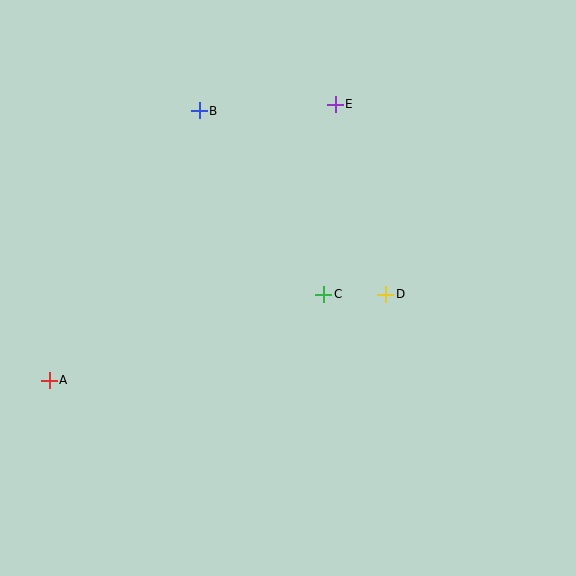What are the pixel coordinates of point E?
Point E is at (335, 104).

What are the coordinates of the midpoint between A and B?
The midpoint between A and B is at (124, 246).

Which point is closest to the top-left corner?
Point B is closest to the top-left corner.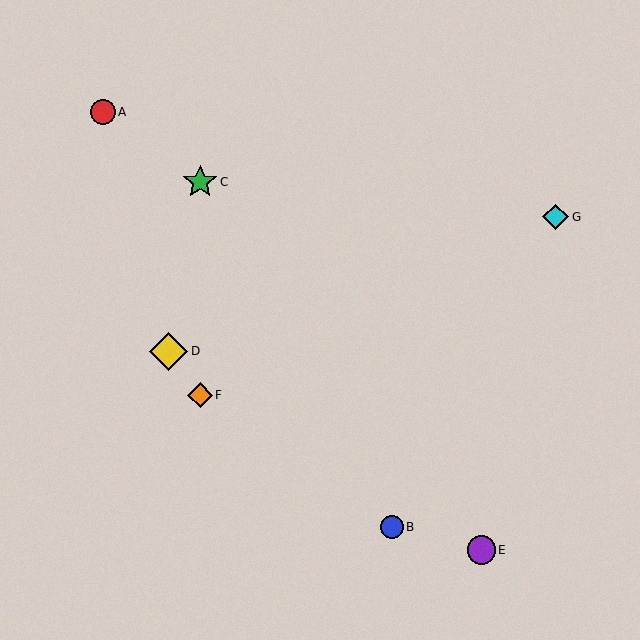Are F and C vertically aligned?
Yes, both are at x≈200.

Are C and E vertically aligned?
No, C is at x≈200 and E is at x≈481.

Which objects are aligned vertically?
Objects C, F are aligned vertically.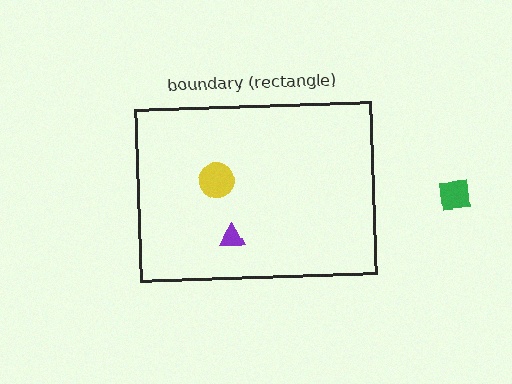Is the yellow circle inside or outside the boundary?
Inside.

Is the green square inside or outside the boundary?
Outside.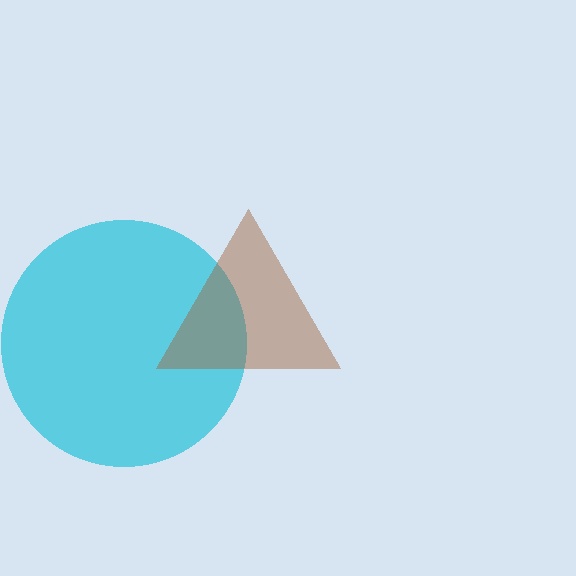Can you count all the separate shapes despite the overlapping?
Yes, there are 2 separate shapes.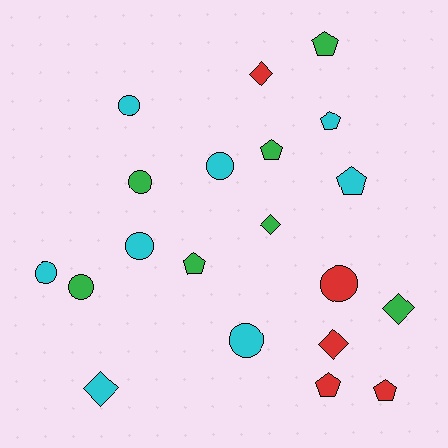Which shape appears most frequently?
Circle, with 8 objects.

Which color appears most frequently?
Cyan, with 8 objects.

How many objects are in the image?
There are 20 objects.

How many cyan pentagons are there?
There are 2 cyan pentagons.